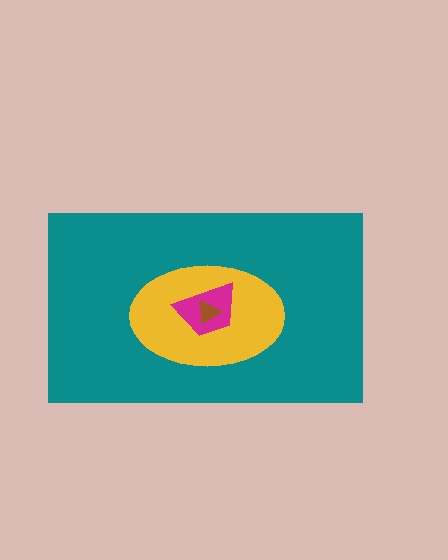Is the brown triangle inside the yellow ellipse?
Yes.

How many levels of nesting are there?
4.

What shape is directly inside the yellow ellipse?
The magenta trapezoid.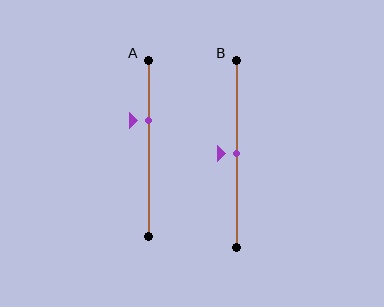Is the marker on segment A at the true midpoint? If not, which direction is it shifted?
No, the marker on segment A is shifted upward by about 16% of the segment length.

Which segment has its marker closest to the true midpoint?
Segment B has its marker closest to the true midpoint.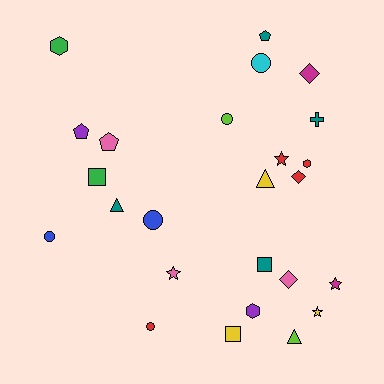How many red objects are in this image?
There are 4 red objects.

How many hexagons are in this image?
There are 3 hexagons.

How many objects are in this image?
There are 25 objects.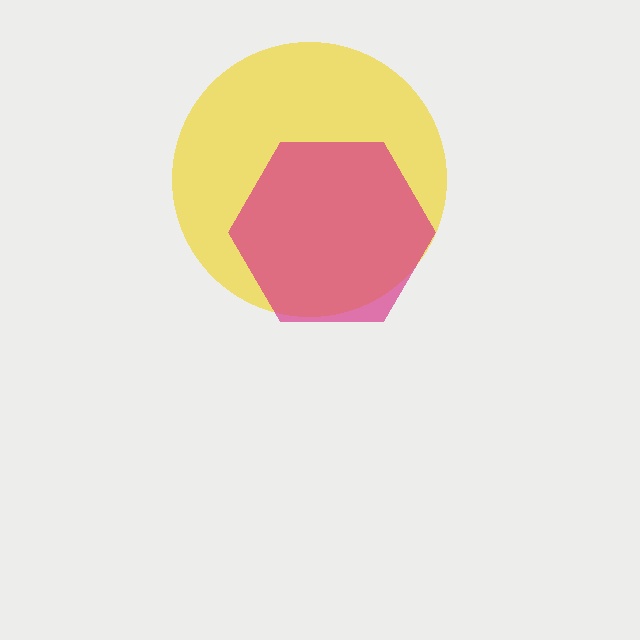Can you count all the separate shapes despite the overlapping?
Yes, there are 2 separate shapes.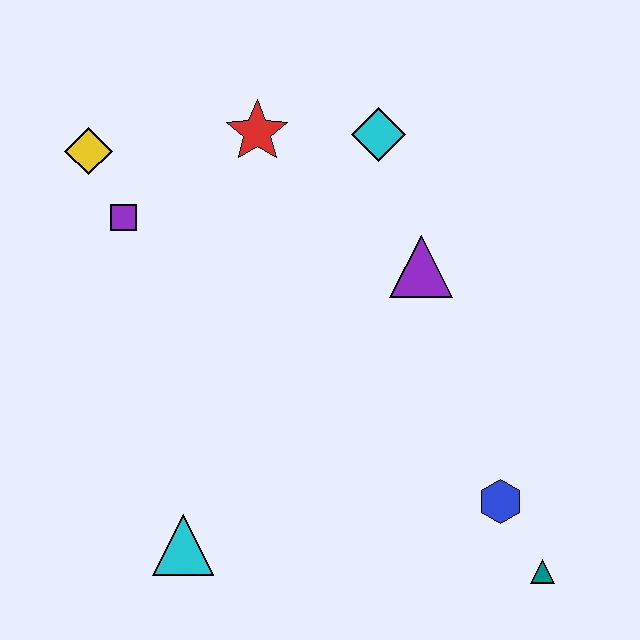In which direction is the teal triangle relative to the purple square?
The teal triangle is to the right of the purple square.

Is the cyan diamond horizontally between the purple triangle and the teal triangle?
No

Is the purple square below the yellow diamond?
Yes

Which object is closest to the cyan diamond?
The red star is closest to the cyan diamond.